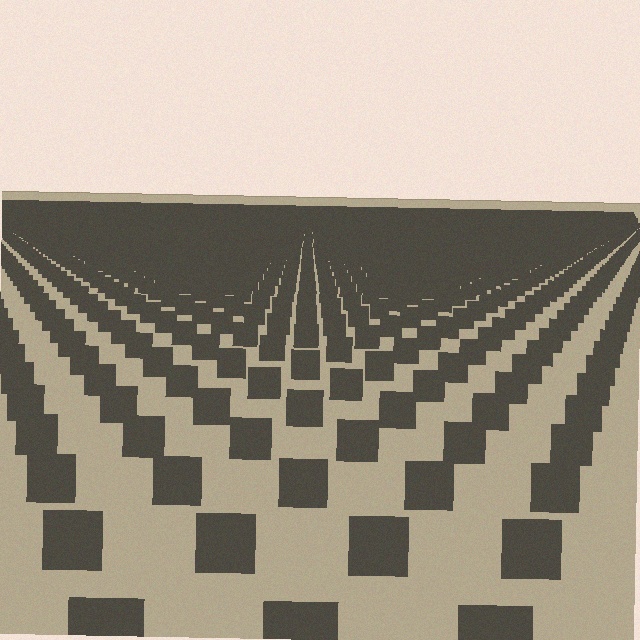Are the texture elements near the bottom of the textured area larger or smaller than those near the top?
Larger. Near the bottom, elements are closer to the viewer and appear at a bigger on-screen size.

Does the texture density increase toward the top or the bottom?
Density increases toward the top.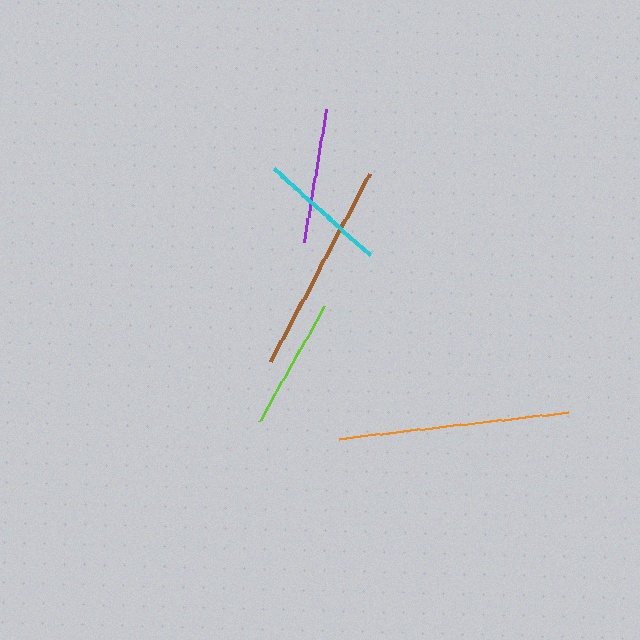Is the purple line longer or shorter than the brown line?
The brown line is longer than the purple line.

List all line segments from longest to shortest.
From longest to shortest: orange, brown, purple, lime, cyan.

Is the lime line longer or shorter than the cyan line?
The lime line is longer than the cyan line.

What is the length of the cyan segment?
The cyan segment is approximately 130 pixels long.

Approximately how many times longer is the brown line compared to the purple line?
The brown line is approximately 1.6 times the length of the purple line.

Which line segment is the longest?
The orange line is the longest at approximately 230 pixels.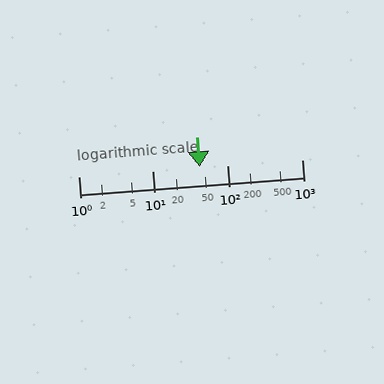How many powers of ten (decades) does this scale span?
The scale spans 3 decades, from 1 to 1000.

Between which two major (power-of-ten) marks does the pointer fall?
The pointer is between 10 and 100.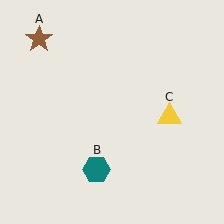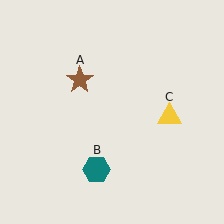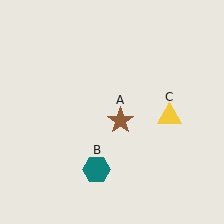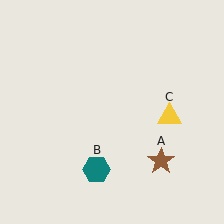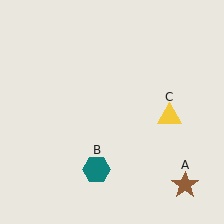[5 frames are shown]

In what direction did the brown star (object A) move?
The brown star (object A) moved down and to the right.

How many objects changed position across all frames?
1 object changed position: brown star (object A).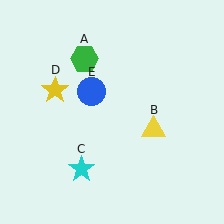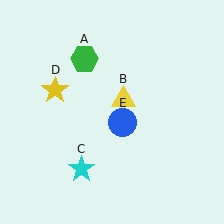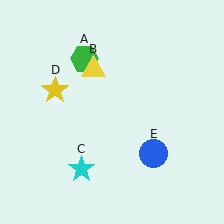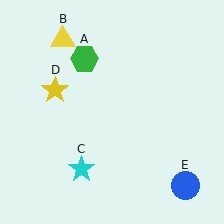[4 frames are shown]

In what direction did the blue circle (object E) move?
The blue circle (object E) moved down and to the right.